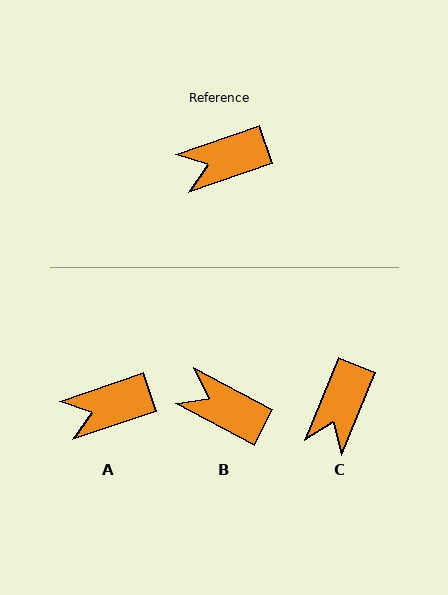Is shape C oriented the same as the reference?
No, it is off by about 49 degrees.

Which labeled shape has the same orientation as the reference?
A.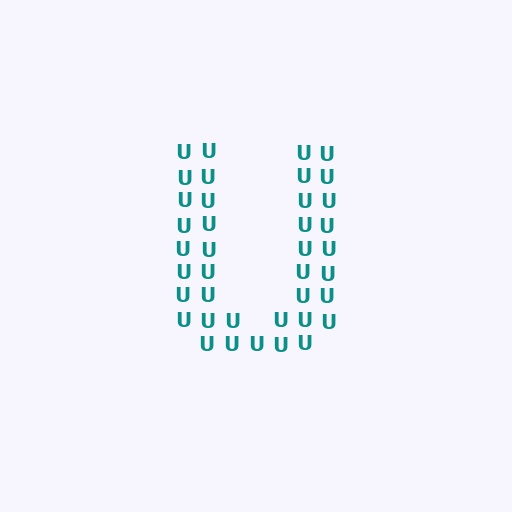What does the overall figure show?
The overall figure shows the letter U.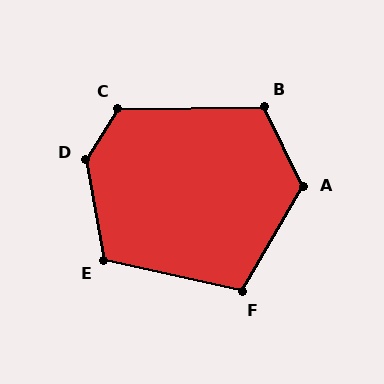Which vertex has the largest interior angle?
D, at approximately 137 degrees.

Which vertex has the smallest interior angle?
F, at approximately 108 degrees.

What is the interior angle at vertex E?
Approximately 113 degrees (obtuse).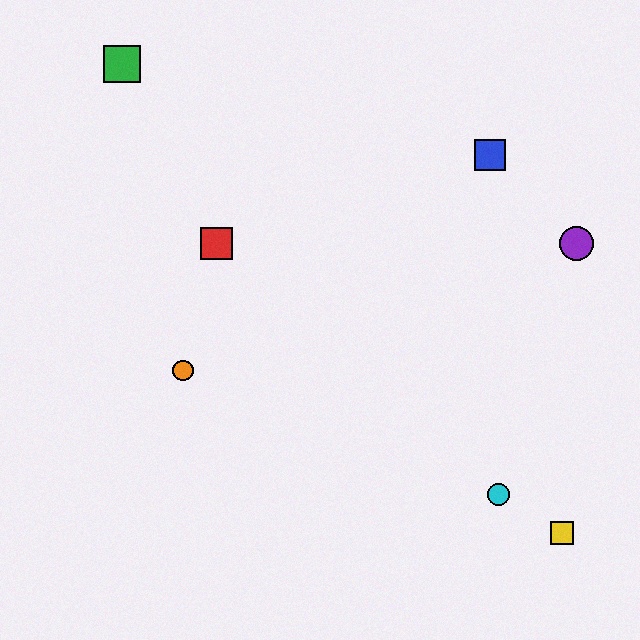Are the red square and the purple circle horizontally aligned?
Yes, both are at y≈243.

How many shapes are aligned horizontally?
2 shapes (the red square, the purple circle) are aligned horizontally.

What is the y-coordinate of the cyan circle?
The cyan circle is at y≈494.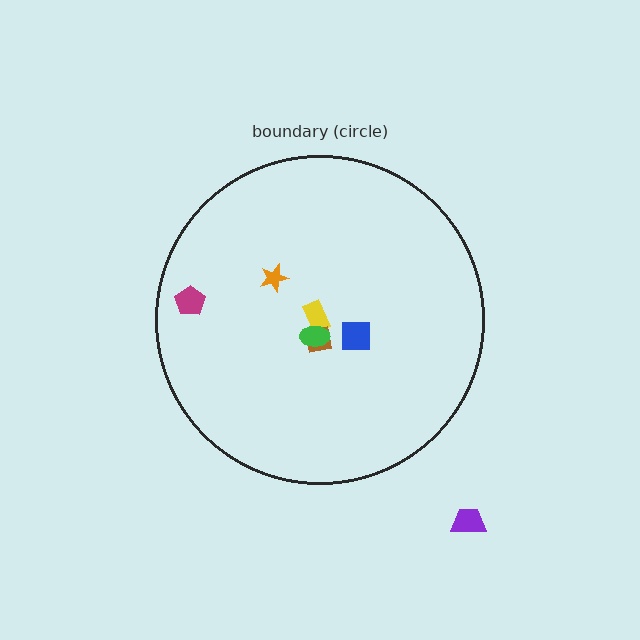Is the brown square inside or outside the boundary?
Inside.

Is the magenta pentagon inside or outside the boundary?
Inside.